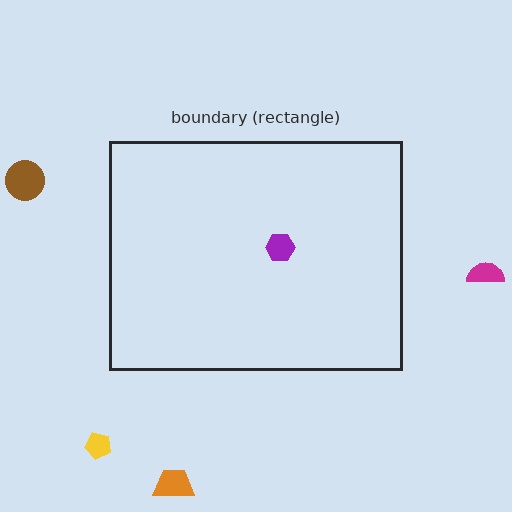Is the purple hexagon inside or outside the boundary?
Inside.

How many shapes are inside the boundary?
1 inside, 4 outside.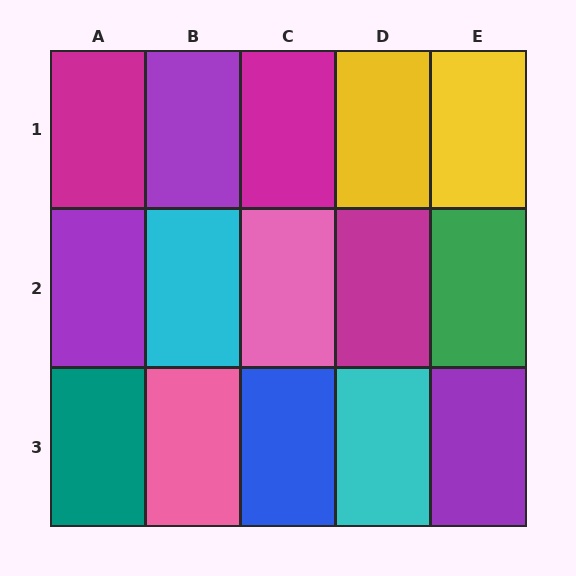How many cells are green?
1 cell is green.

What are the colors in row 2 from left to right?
Purple, cyan, pink, magenta, green.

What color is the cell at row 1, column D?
Yellow.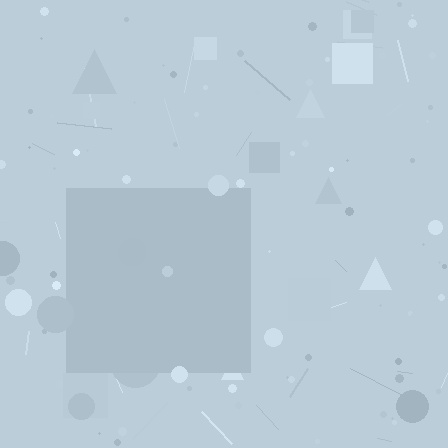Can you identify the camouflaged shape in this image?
The camouflaged shape is a square.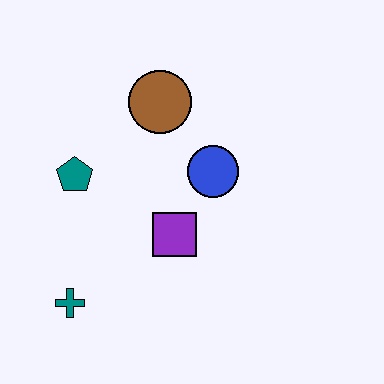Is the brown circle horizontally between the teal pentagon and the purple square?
Yes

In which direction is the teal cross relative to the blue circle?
The teal cross is to the left of the blue circle.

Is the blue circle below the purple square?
No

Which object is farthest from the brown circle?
The teal cross is farthest from the brown circle.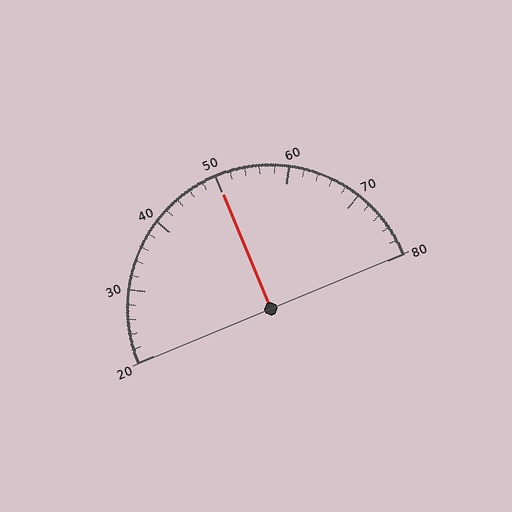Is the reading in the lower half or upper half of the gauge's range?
The reading is in the upper half of the range (20 to 80).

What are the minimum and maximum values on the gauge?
The gauge ranges from 20 to 80.